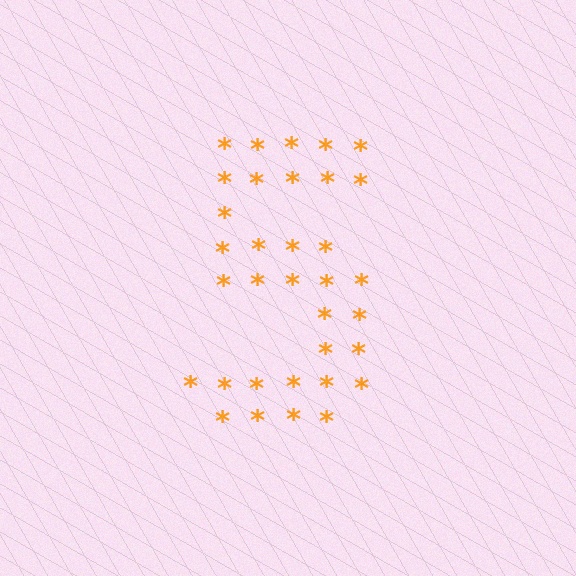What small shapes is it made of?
It is made of small asterisks.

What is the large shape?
The large shape is the digit 5.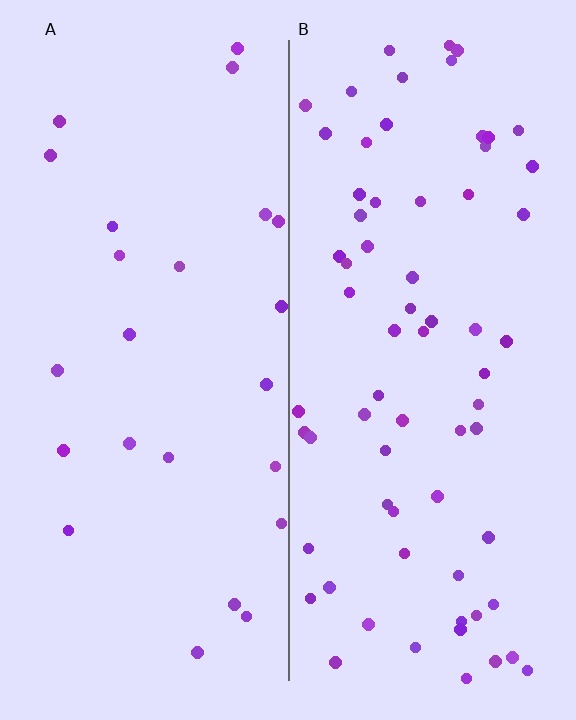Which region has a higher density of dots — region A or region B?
B (the right).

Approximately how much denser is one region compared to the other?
Approximately 2.9× — region B over region A.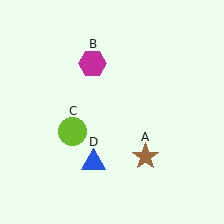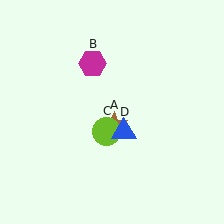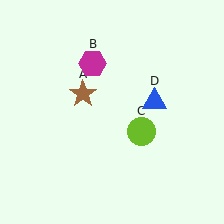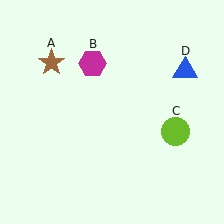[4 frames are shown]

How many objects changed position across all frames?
3 objects changed position: brown star (object A), lime circle (object C), blue triangle (object D).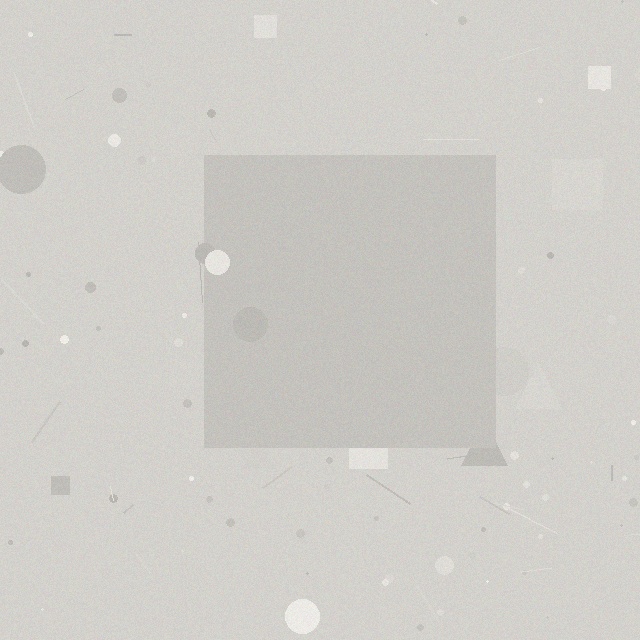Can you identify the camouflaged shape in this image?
The camouflaged shape is a square.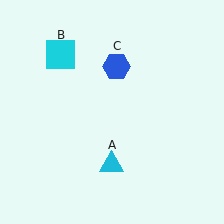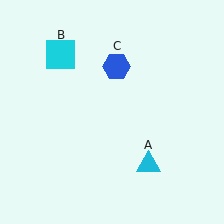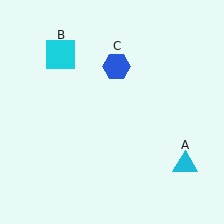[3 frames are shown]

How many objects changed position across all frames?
1 object changed position: cyan triangle (object A).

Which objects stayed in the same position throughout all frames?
Cyan square (object B) and blue hexagon (object C) remained stationary.